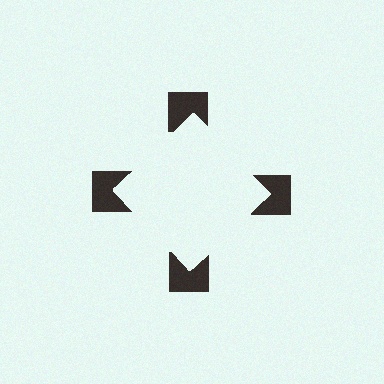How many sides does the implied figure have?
4 sides.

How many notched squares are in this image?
There are 4 — one at each vertex of the illusory square.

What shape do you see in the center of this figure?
An illusory square — its edges are inferred from the aligned wedge cuts in the notched squares, not physically drawn.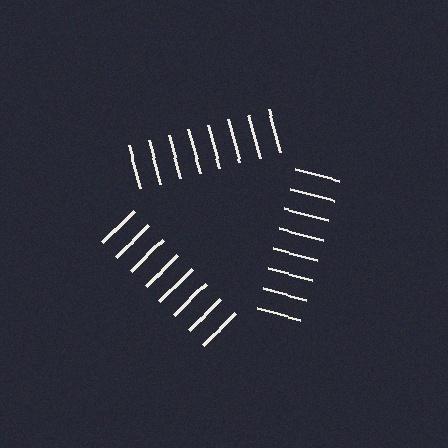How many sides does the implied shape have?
3 sides — the line-ends trace a triangle.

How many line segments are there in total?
24 — 8 along each of the 3 edges.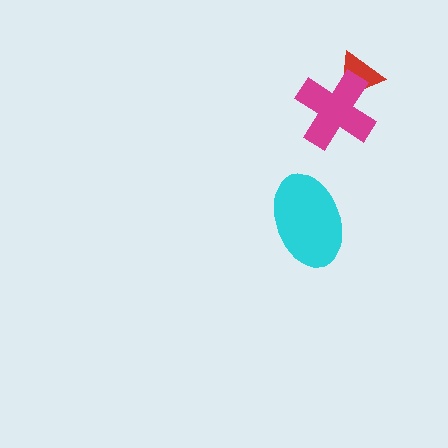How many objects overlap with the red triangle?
1 object overlaps with the red triangle.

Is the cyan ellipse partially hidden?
No, no other shape covers it.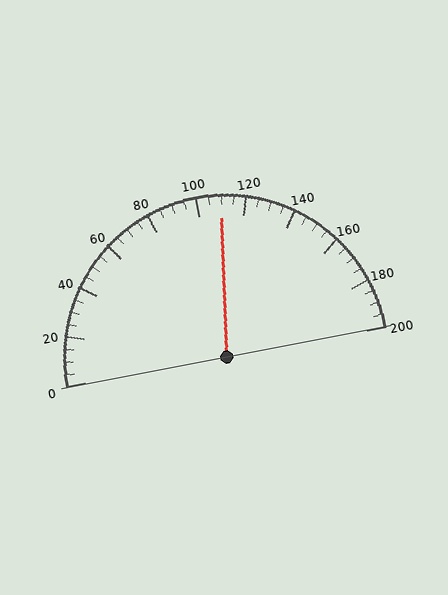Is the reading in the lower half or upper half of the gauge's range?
The reading is in the upper half of the range (0 to 200).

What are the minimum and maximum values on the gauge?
The gauge ranges from 0 to 200.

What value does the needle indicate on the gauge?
The needle indicates approximately 110.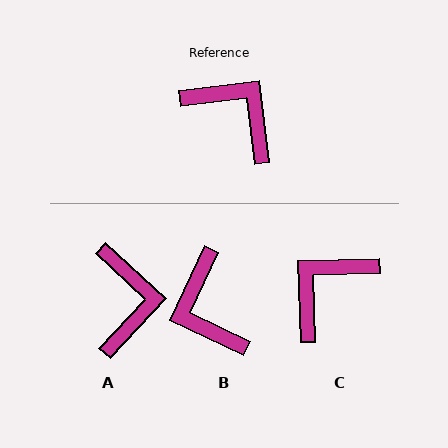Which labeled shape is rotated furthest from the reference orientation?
B, about 148 degrees away.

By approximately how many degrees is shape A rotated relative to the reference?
Approximately 50 degrees clockwise.